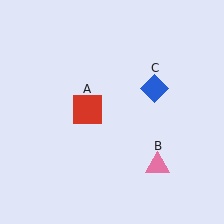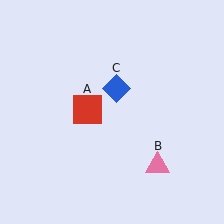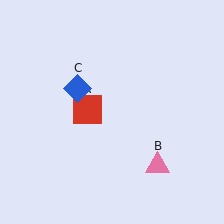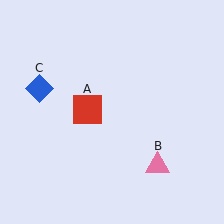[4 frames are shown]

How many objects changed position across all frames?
1 object changed position: blue diamond (object C).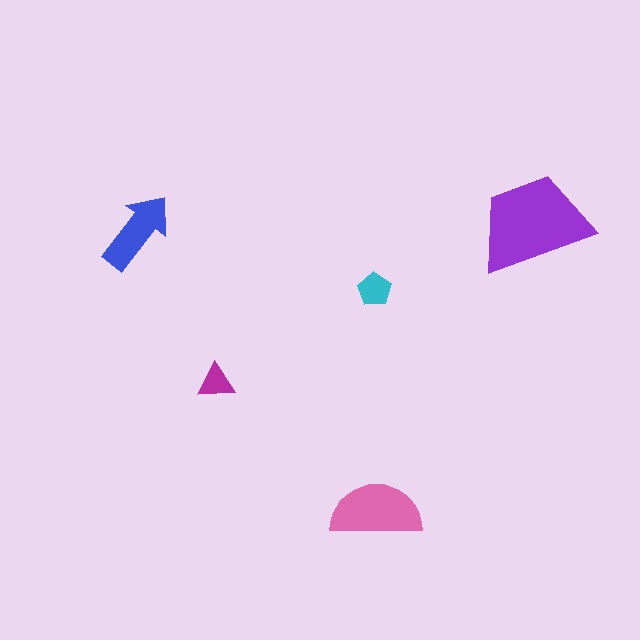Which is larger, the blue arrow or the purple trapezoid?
The purple trapezoid.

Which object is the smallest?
The magenta triangle.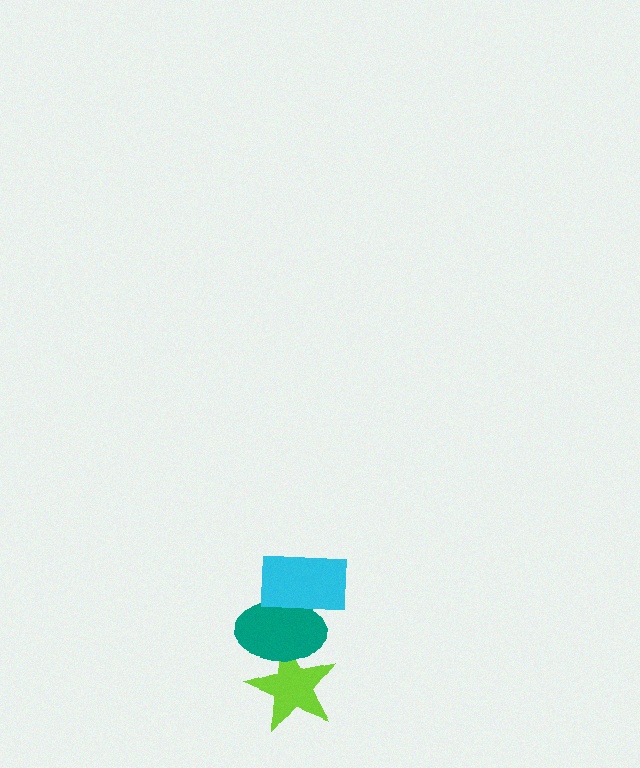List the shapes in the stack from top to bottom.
From top to bottom: the cyan rectangle, the teal ellipse, the lime star.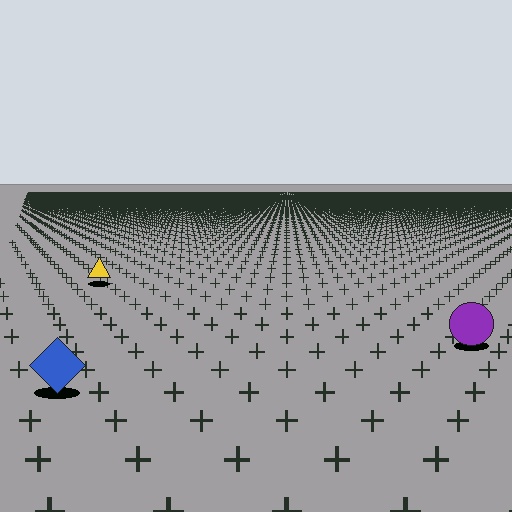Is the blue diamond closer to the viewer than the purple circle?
Yes. The blue diamond is closer — you can tell from the texture gradient: the ground texture is coarser near it.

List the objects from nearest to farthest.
From nearest to farthest: the blue diamond, the purple circle, the yellow triangle.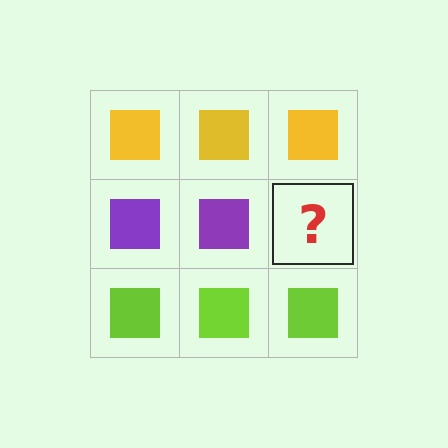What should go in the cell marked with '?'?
The missing cell should contain a purple square.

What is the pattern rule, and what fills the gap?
The rule is that each row has a consistent color. The gap should be filled with a purple square.